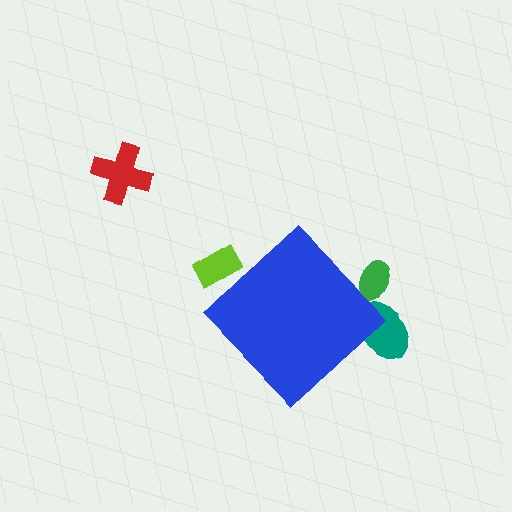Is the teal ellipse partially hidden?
Yes, the teal ellipse is partially hidden behind the blue diamond.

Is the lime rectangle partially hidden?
Yes, the lime rectangle is partially hidden behind the blue diamond.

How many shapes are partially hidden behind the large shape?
3 shapes are partially hidden.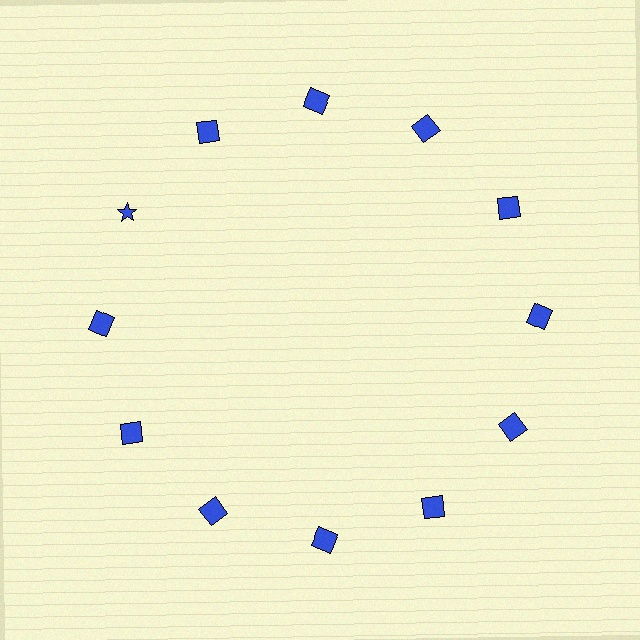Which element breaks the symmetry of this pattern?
The blue star at roughly the 10 o'clock position breaks the symmetry. All other shapes are blue squares.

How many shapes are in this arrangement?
There are 12 shapes arranged in a ring pattern.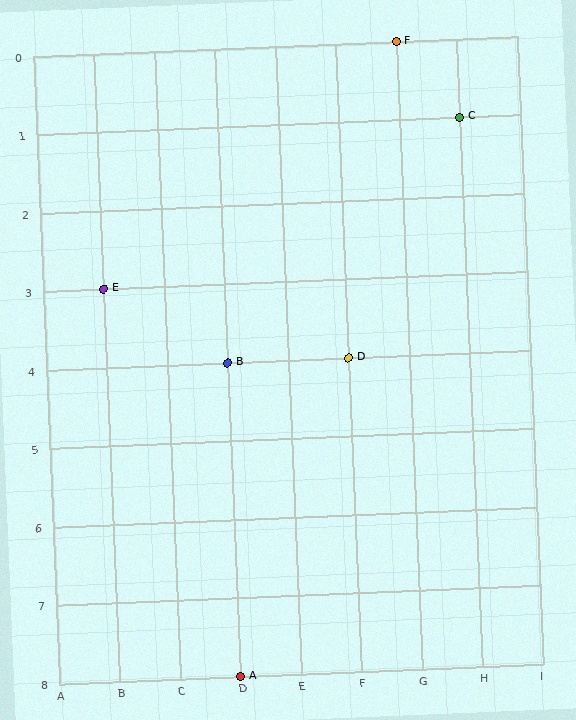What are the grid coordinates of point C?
Point C is at grid coordinates (H, 1).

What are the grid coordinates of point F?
Point F is at grid coordinates (G, 0).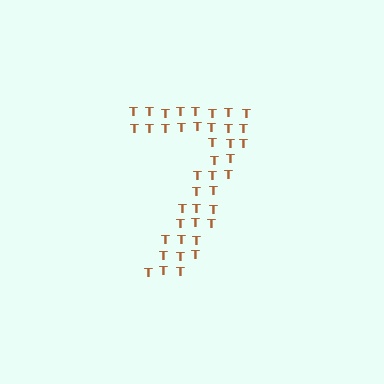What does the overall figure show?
The overall figure shows the digit 7.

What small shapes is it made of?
It is made of small letter T's.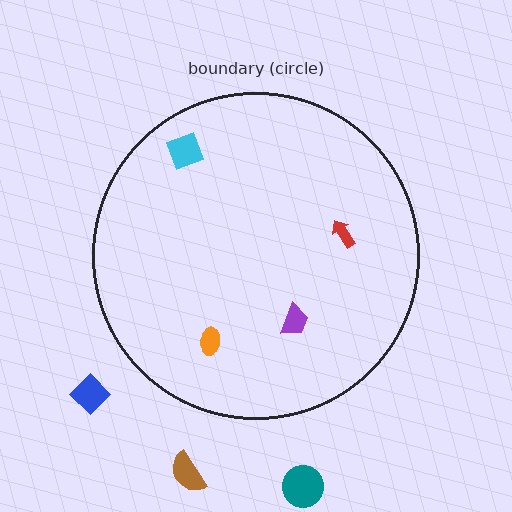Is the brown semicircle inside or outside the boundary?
Outside.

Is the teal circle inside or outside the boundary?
Outside.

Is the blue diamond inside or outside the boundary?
Outside.